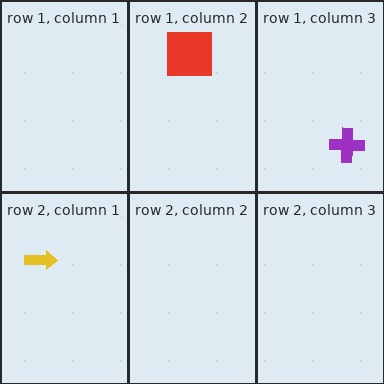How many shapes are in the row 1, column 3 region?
1.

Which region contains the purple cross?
The row 1, column 3 region.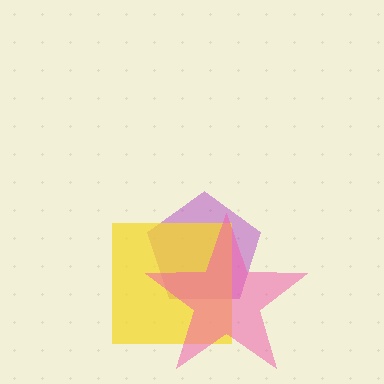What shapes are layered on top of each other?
The layered shapes are: a purple pentagon, a yellow square, a pink star.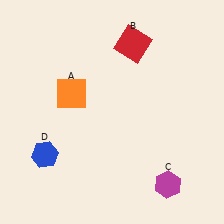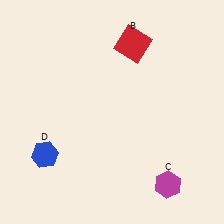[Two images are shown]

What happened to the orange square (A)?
The orange square (A) was removed in Image 2. It was in the top-left area of Image 1.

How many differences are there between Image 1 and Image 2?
There is 1 difference between the two images.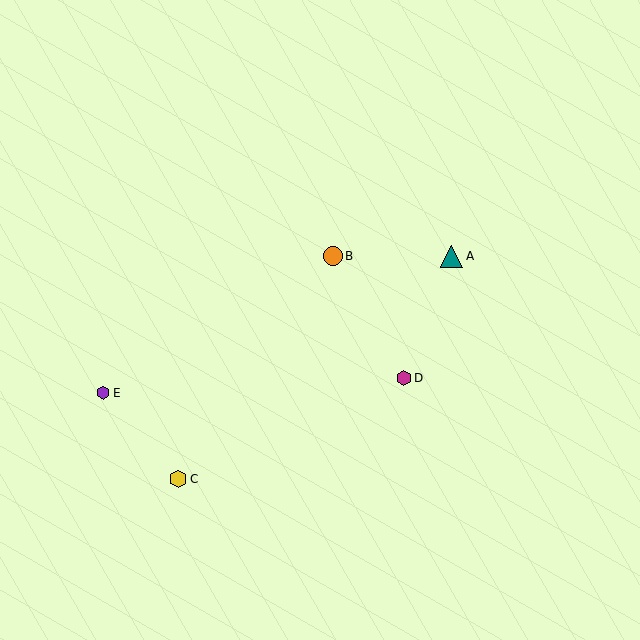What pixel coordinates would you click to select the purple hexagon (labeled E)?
Click at (103, 393) to select the purple hexagon E.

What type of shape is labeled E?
Shape E is a purple hexagon.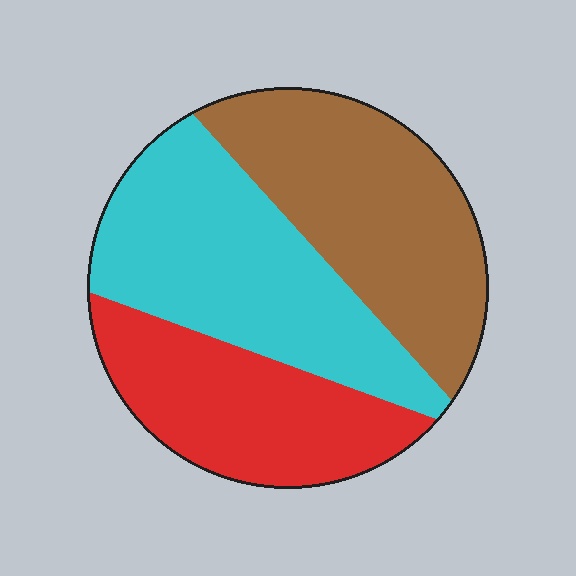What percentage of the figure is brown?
Brown takes up about three eighths (3/8) of the figure.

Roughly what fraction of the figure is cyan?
Cyan covers 37% of the figure.